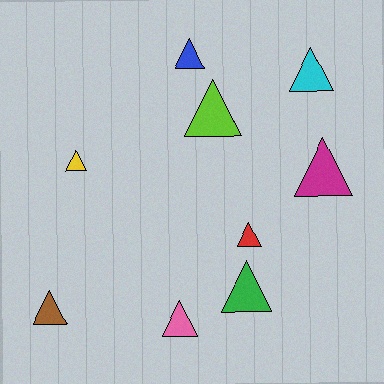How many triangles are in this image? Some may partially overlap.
There are 9 triangles.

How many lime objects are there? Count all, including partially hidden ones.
There is 1 lime object.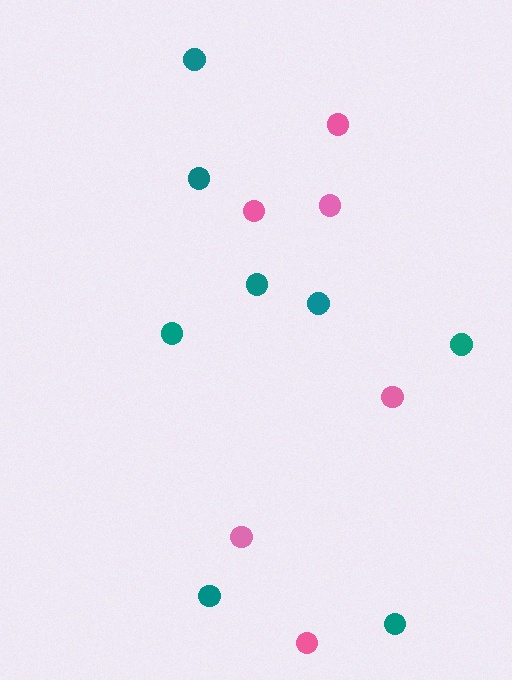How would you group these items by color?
There are 2 groups: one group of pink circles (6) and one group of teal circles (8).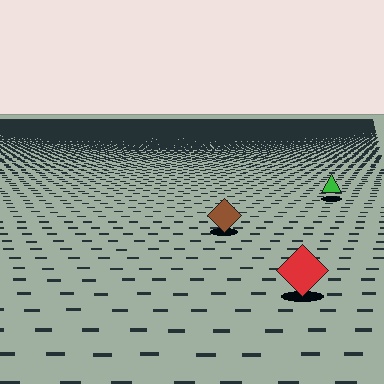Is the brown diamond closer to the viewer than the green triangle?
Yes. The brown diamond is closer — you can tell from the texture gradient: the ground texture is coarser near it.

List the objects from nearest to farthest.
From nearest to farthest: the red diamond, the brown diamond, the green triangle.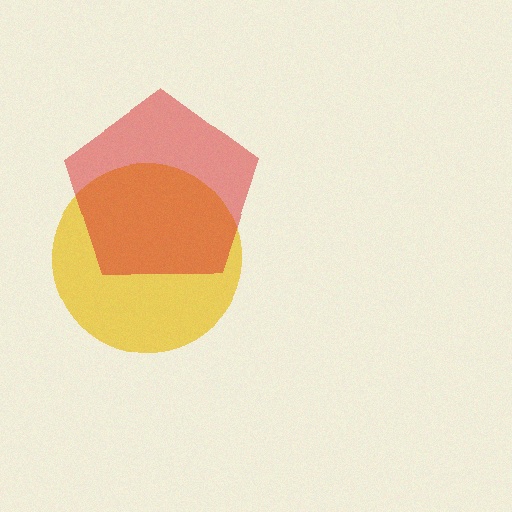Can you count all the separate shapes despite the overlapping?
Yes, there are 2 separate shapes.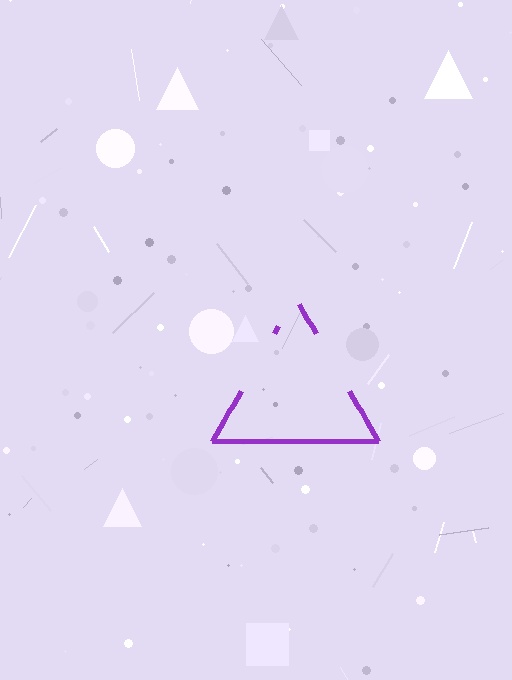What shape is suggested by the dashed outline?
The dashed outline suggests a triangle.